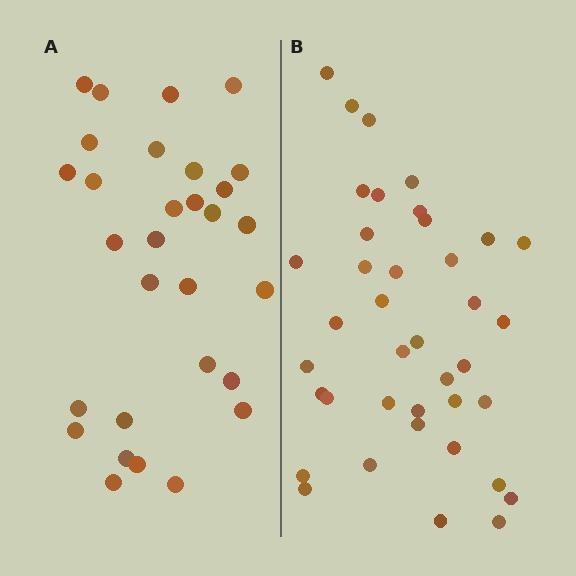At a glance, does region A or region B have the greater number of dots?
Region B (the right region) has more dots.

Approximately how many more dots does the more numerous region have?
Region B has roughly 8 or so more dots than region A.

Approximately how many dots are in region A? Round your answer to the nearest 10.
About 30 dots.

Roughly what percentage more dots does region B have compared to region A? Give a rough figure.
About 30% more.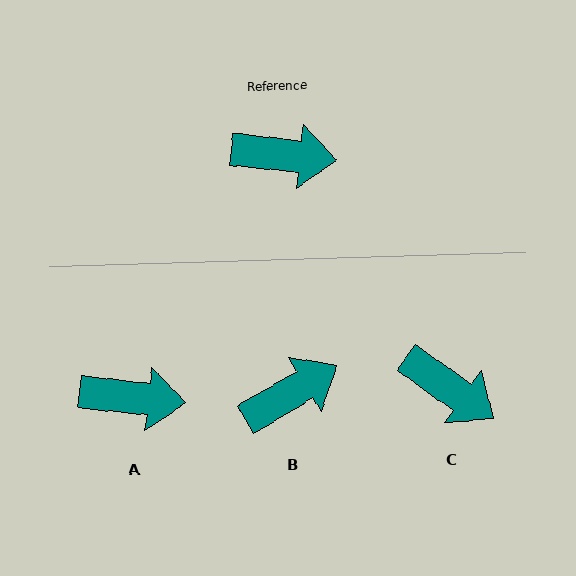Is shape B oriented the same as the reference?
No, it is off by about 37 degrees.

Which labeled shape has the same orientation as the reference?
A.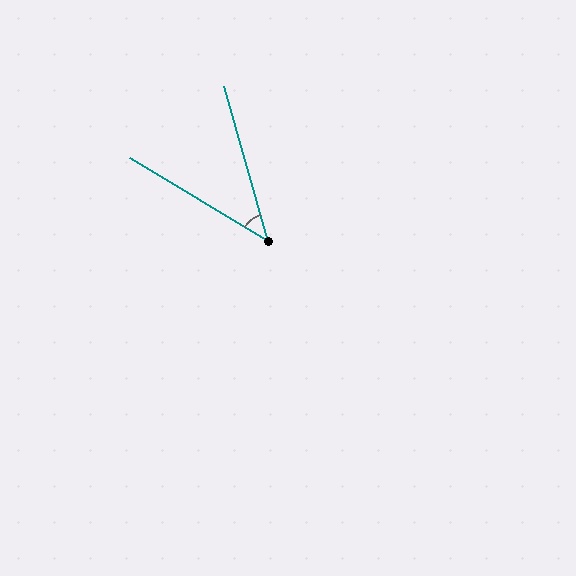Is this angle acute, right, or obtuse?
It is acute.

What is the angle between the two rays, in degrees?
Approximately 43 degrees.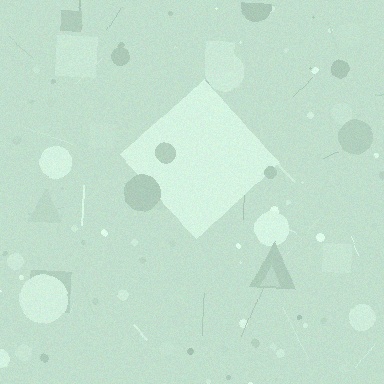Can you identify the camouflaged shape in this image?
The camouflaged shape is a diamond.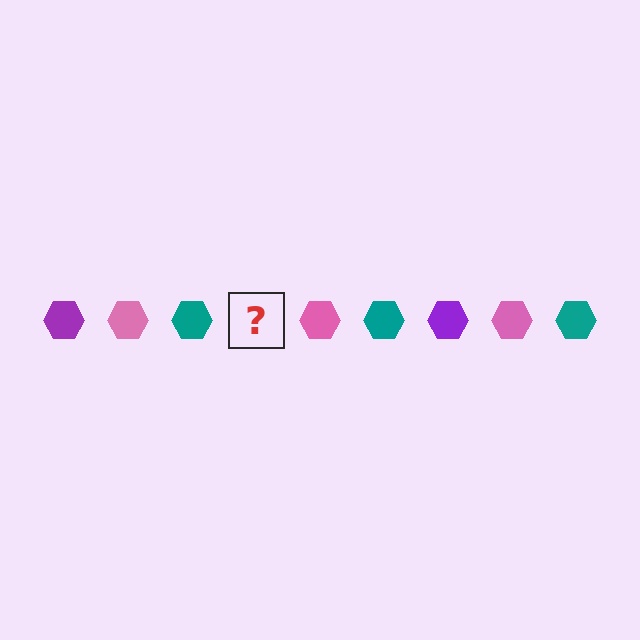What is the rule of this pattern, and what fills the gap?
The rule is that the pattern cycles through purple, pink, teal hexagons. The gap should be filled with a purple hexagon.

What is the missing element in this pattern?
The missing element is a purple hexagon.